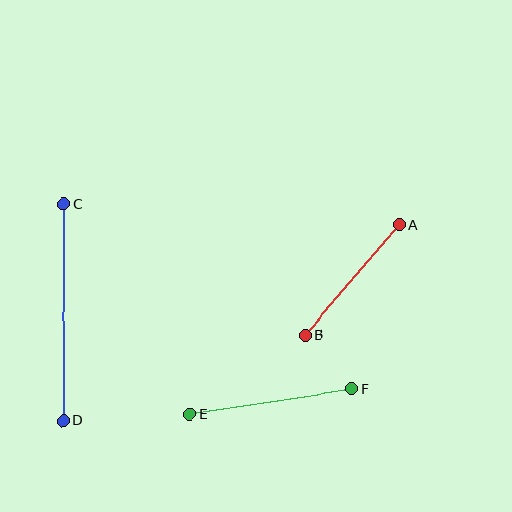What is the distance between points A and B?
The distance is approximately 145 pixels.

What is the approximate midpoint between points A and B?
The midpoint is at approximately (352, 280) pixels.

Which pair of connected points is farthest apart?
Points C and D are farthest apart.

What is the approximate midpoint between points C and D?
The midpoint is at approximately (63, 313) pixels.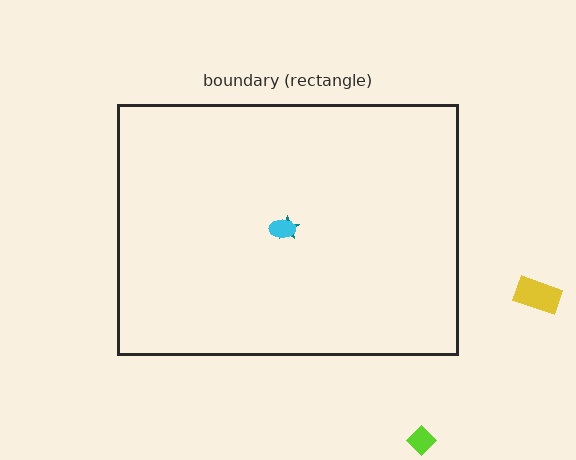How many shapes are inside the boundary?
2 inside, 2 outside.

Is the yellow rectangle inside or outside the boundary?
Outside.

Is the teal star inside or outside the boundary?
Inside.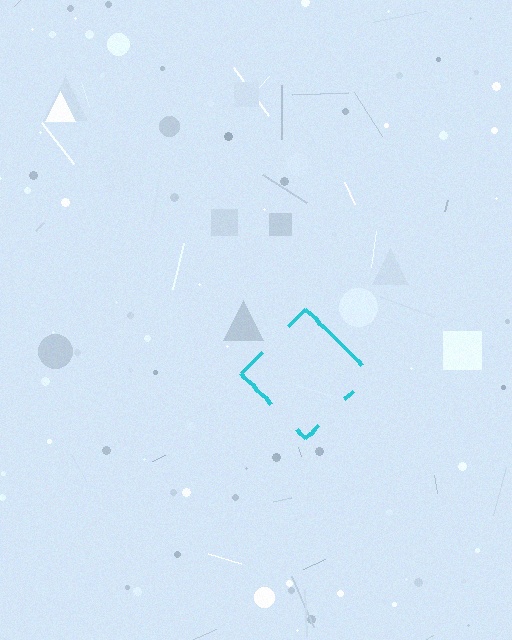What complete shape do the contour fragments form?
The contour fragments form a diamond.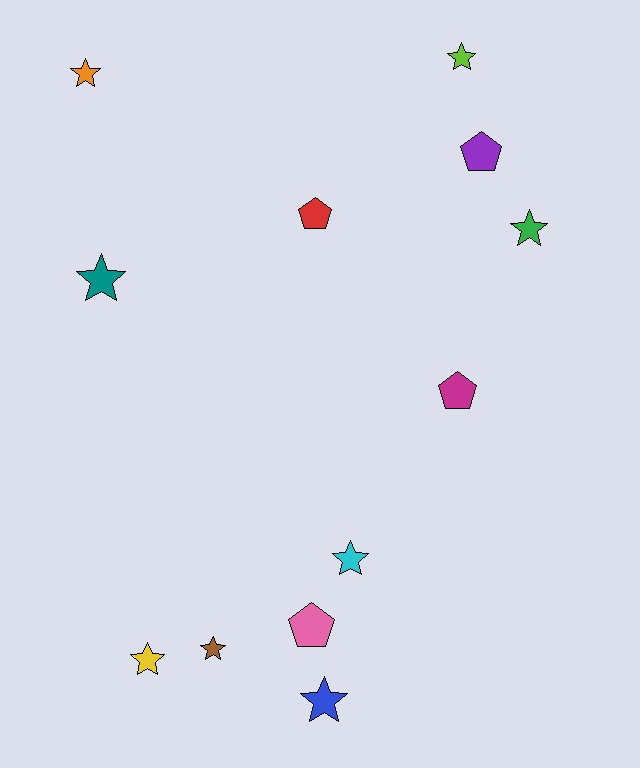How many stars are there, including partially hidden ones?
There are 8 stars.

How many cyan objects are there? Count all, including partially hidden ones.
There is 1 cyan object.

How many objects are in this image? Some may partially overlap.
There are 12 objects.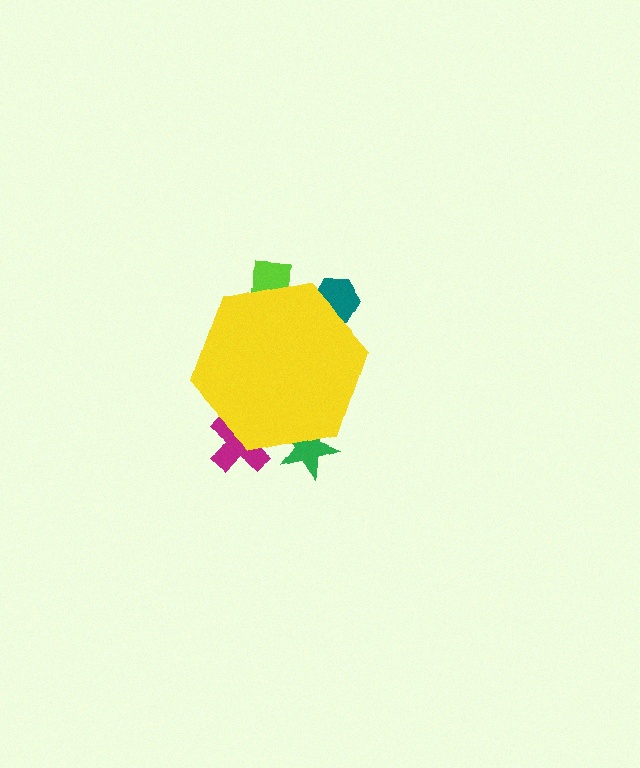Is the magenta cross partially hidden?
Yes, the magenta cross is partially hidden behind the yellow hexagon.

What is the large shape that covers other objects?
A yellow hexagon.